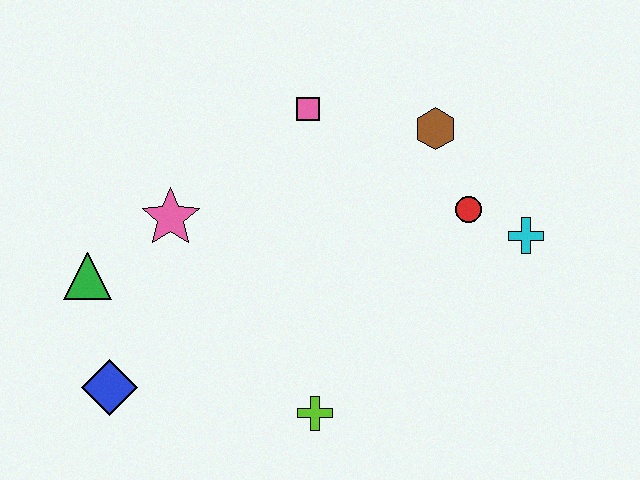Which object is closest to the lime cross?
The blue diamond is closest to the lime cross.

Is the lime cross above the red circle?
No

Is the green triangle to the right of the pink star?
No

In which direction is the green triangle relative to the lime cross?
The green triangle is to the left of the lime cross.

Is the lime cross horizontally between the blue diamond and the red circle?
Yes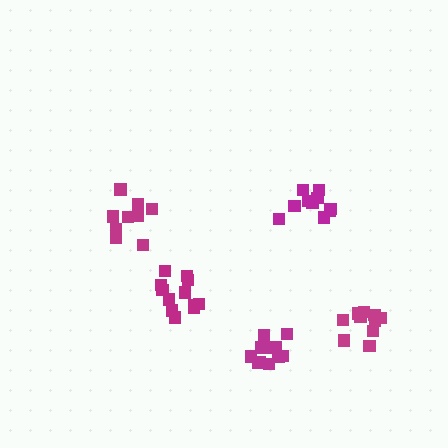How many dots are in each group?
Group 1: 11 dots, Group 2: 10 dots, Group 3: 9 dots, Group 4: 10 dots, Group 5: 12 dots (52 total).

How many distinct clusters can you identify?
There are 5 distinct clusters.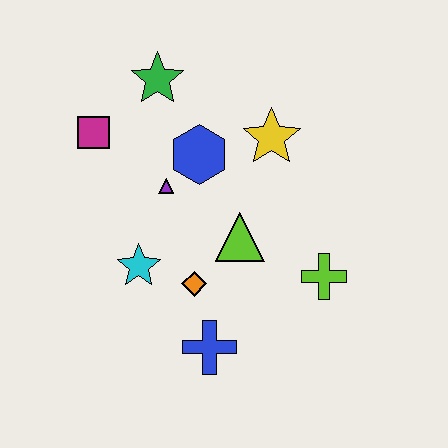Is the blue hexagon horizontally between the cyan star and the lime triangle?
Yes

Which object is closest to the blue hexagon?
The purple triangle is closest to the blue hexagon.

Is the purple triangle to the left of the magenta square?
No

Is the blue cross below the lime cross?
Yes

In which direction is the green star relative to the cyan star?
The green star is above the cyan star.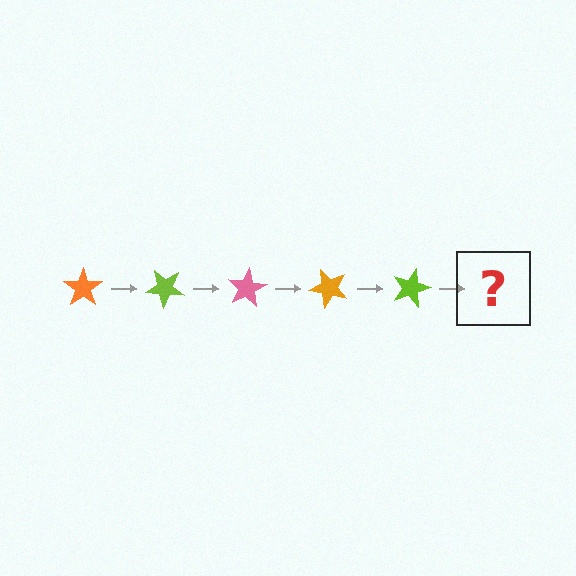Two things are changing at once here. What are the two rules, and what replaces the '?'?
The two rules are that it rotates 40 degrees each step and the color cycles through orange, lime, and pink. The '?' should be a pink star, rotated 200 degrees from the start.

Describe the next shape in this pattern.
It should be a pink star, rotated 200 degrees from the start.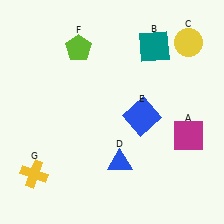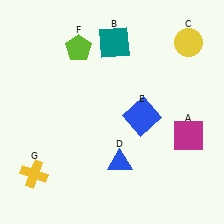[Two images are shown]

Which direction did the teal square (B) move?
The teal square (B) moved left.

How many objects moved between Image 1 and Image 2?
1 object moved between the two images.